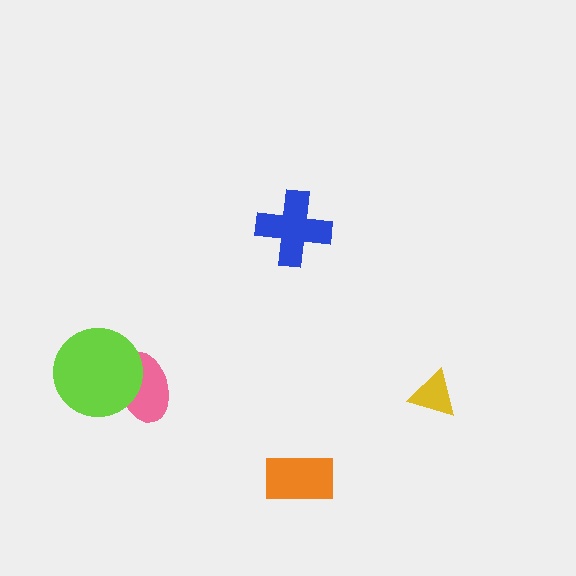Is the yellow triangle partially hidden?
No, no other shape covers it.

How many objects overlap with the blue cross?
0 objects overlap with the blue cross.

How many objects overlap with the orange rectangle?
0 objects overlap with the orange rectangle.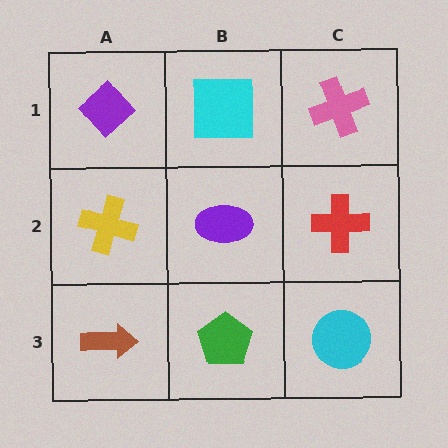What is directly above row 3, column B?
A purple ellipse.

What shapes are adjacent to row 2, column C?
A pink cross (row 1, column C), a cyan circle (row 3, column C), a purple ellipse (row 2, column B).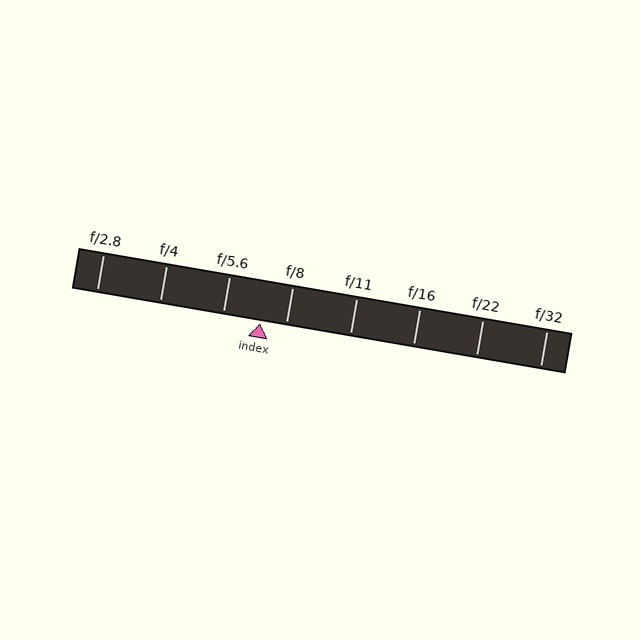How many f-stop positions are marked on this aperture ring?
There are 8 f-stop positions marked.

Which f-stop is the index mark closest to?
The index mark is closest to f/8.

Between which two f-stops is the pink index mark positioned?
The index mark is between f/5.6 and f/8.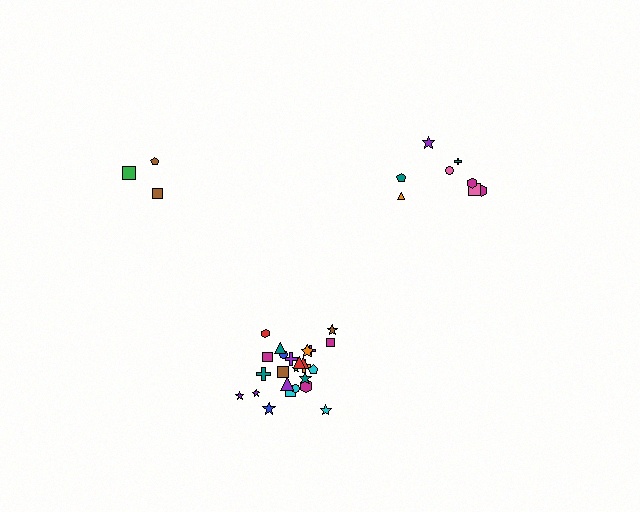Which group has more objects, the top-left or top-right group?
The top-right group.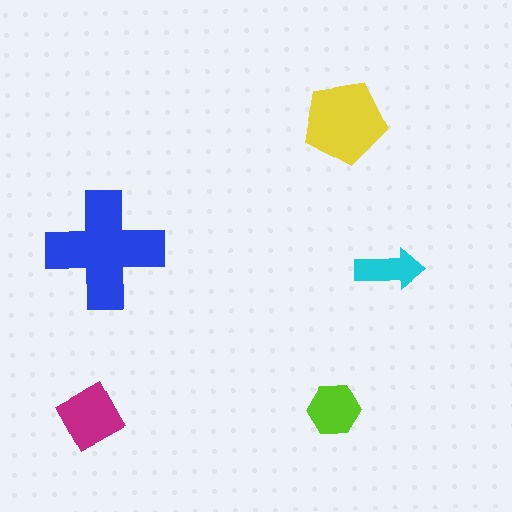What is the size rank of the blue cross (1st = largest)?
1st.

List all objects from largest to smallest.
The blue cross, the yellow pentagon, the magenta square, the lime hexagon, the cyan arrow.